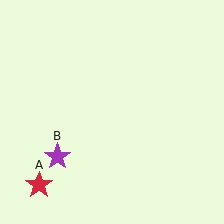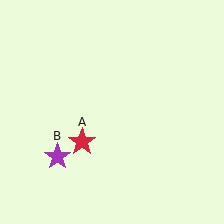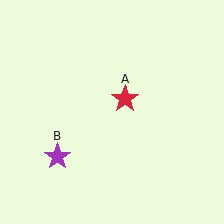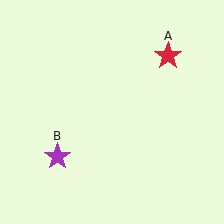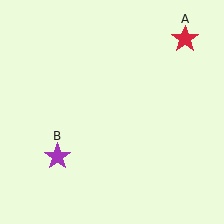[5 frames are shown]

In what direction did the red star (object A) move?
The red star (object A) moved up and to the right.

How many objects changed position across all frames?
1 object changed position: red star (object A).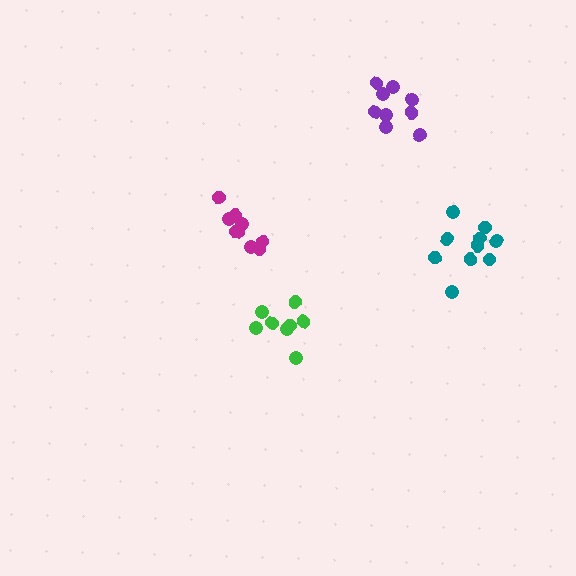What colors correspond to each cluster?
The clusters are colored: green, magenta, purple, teal.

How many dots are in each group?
Group 1: 8 dots, Group 2: 9 dots, Group 3: 9 dots, Group 4: 10 dots (36 total).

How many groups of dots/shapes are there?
There are 4 groups.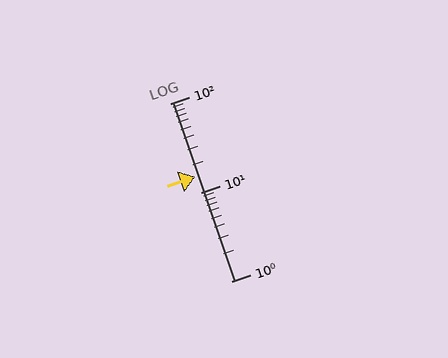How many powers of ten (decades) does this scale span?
The scale spans 2 decades, from 1 to 100.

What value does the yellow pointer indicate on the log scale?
The pointer indicates approximately 15.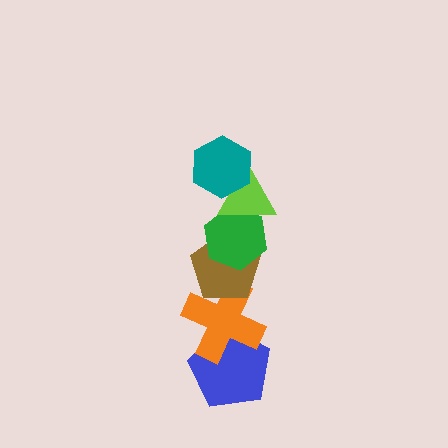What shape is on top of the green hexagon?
The lime triangle is on top of the green hexagon.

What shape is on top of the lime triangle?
The teal hexagon is on top of the lime triangle.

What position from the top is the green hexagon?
The green hexagon is 3rd from the top.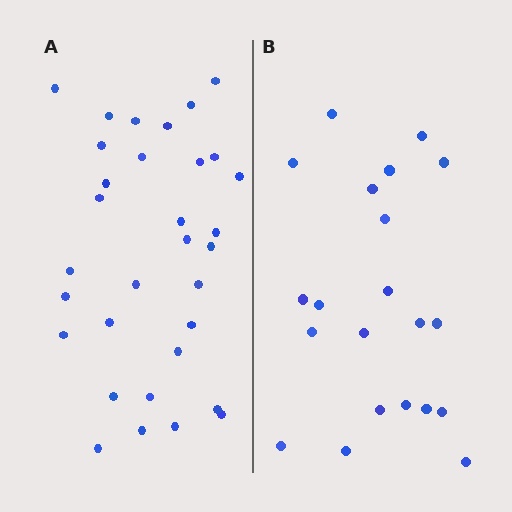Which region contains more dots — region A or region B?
Region A (the left region) has more dots.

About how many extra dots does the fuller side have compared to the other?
Region A has roughly 12 or so more dots than region B.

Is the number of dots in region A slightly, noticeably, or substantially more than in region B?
Region A has substantially more. The ratio is roughly 1.5 to 1.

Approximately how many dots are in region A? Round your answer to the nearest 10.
About 30 dots. (The exact count is 32, which rounds to 30.)